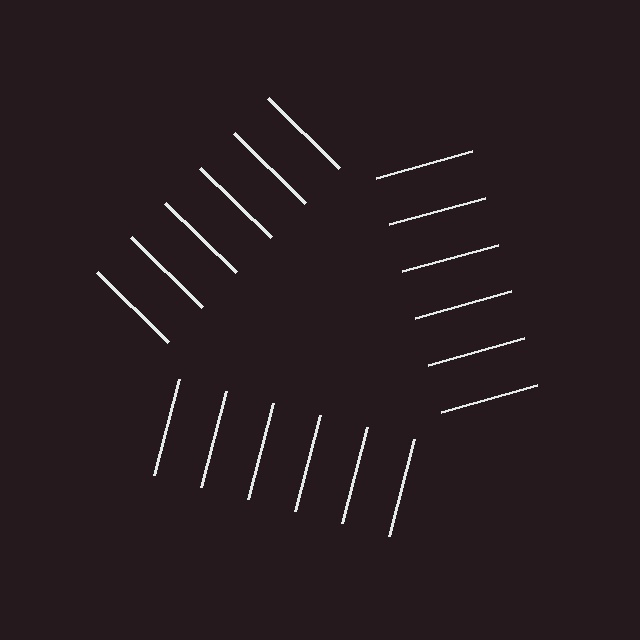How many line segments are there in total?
18 — 6 along each of the 3 edges.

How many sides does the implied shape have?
3 sides — the line-ends trace a triangle.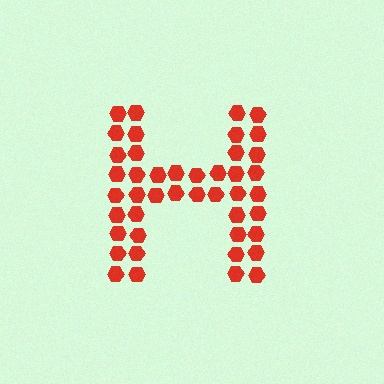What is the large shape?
The large shape is the letter H.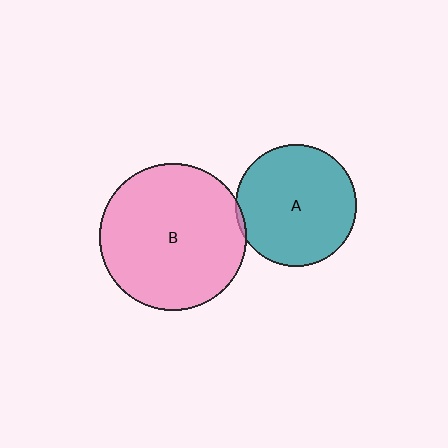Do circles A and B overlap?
Yes.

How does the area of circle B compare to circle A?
Approximately 1.5 times.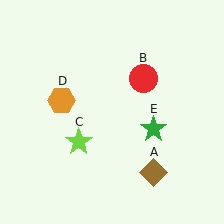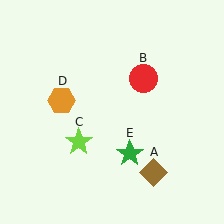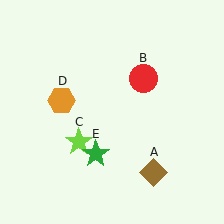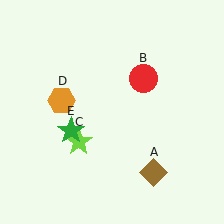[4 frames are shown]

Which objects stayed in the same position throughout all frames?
Brown diamond (object A) and red circle (object B) and lime star (object C) and orange hexagon (object D) remained stationary.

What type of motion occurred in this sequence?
The green star (object E) rotated clockwise around the center of the scene.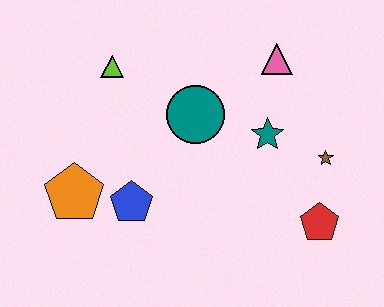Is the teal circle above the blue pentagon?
Yes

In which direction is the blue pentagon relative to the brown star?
The blue pentagon is to the left of the brown star.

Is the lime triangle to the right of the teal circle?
No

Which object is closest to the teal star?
The brown star is closest to the teal star.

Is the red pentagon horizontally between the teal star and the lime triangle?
No